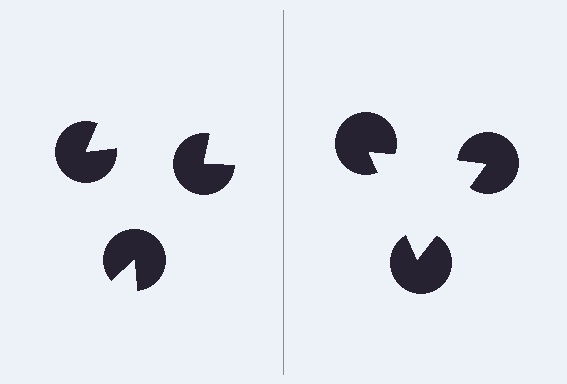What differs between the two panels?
The pac-man discs are positioned identically on both sides; only the wedge orientations differ. On the right they align to a triangle; on the left they are misaligned.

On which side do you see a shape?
An illusory triangle appears on the right side. On the left side the wedge cuts are rotated, so no coherent shape forms.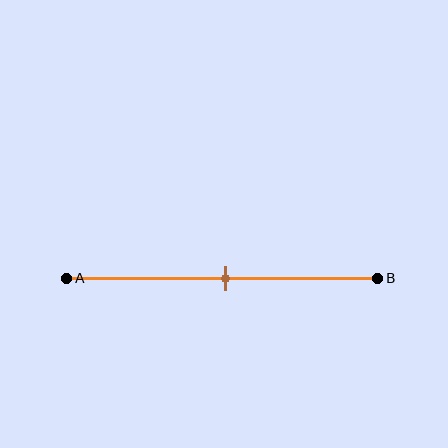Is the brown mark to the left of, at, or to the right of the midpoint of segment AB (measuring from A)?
The brown mark is approximately at the midpoint of segment AB.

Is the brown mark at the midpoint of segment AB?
Yes, the mark is approximately at the midpoint.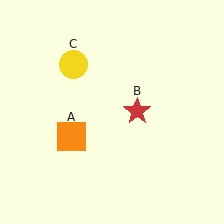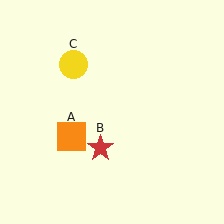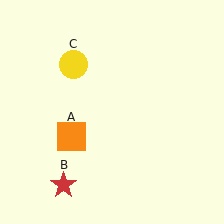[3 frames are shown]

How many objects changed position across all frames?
1 object changed position: red star (object B).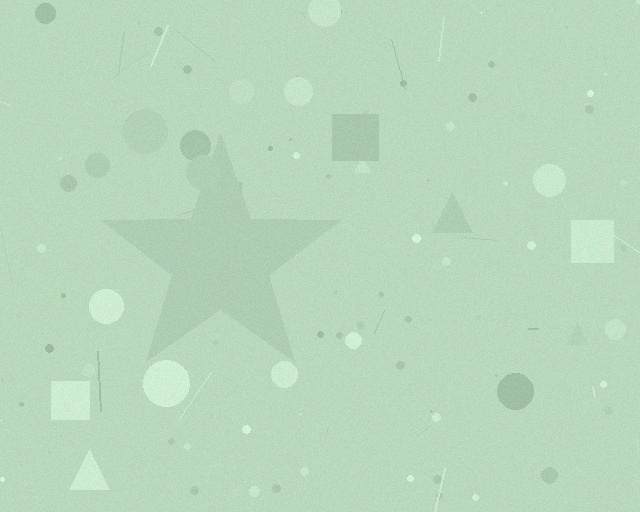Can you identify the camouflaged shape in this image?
The camouflaged shape is a star.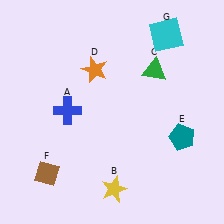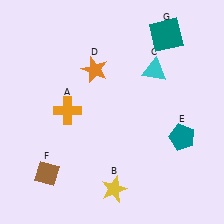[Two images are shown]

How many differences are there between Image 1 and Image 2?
There are 3 differences between the two images.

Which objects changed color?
A changed from blue to orange. C changed from green to cyan. G changed from cyan to teal.